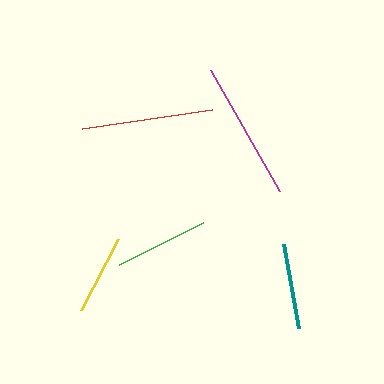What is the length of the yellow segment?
The yellow segment is approximately 80 pixels long.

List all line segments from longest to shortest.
From longest to shortest: magenta, red, green, teal, yellow.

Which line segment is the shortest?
The yellow line is the shortest at approximately 80 pixels.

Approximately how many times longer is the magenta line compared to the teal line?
The magenta line is approximately 1.6 times the length of the teal line.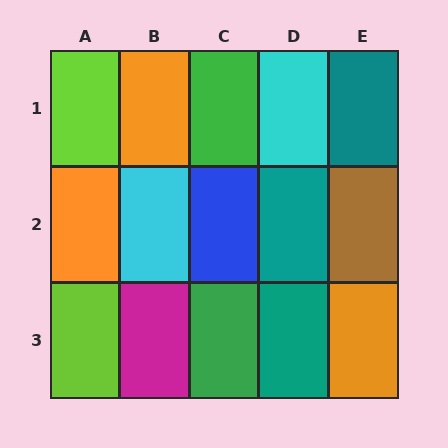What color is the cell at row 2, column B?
Cyan.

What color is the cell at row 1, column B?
Orange.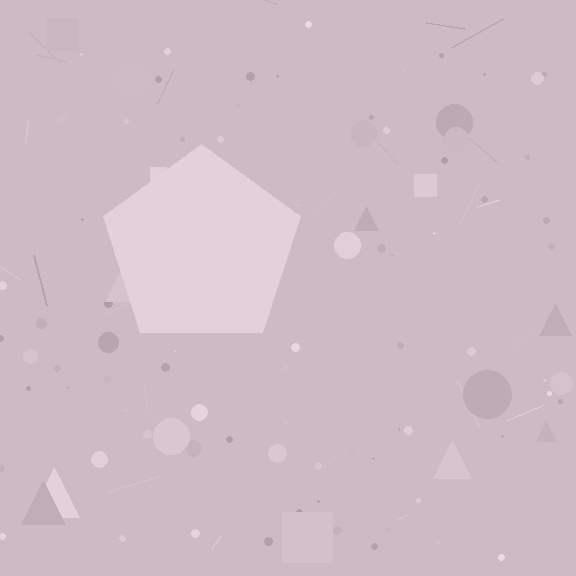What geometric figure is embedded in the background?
A pentagon is embedded in the background.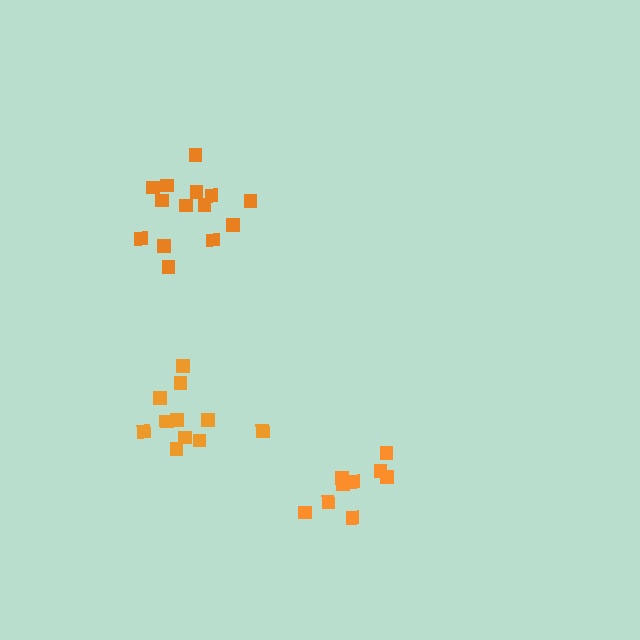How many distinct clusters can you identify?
There are 3 distinct clusters.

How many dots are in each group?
Group 1: 9 dots, Group 2: 14 dots, Group 3: 11 dots (34 total).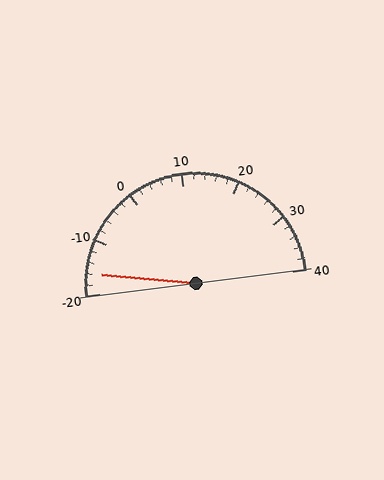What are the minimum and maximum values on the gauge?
The gauge ranges from -20 to 40.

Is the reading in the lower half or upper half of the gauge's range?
The reading is in the lower half of the range (-20 to 40).